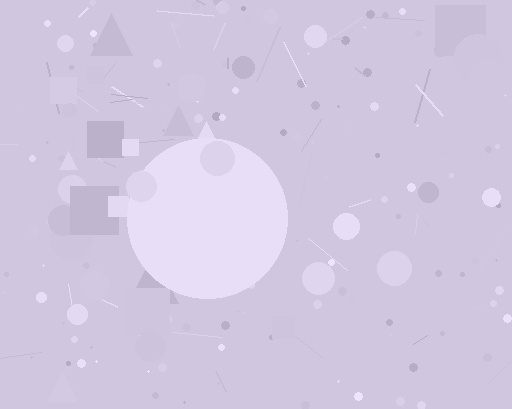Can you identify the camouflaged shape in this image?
The camouflaged shape is a circle.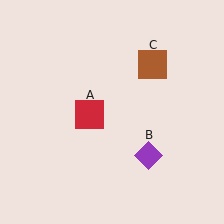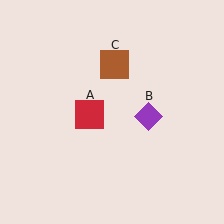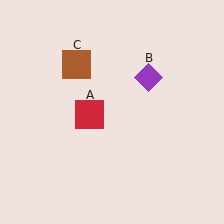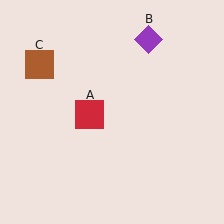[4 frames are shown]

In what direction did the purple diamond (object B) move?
The purple diamond (object B) moved up.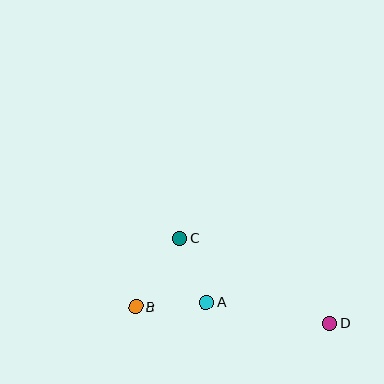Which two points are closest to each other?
Points A and C are closest to each other.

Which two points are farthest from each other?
Points B and D are farthest from each other.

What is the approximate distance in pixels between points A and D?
The distance between A and D is approximately 125 pixels.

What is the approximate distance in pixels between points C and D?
The distance between C and D is approximately 173 pixels.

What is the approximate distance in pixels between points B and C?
The distance between B and C is approximately 82 pixels.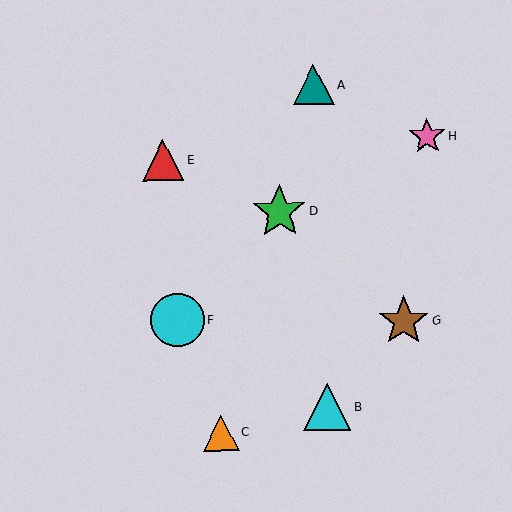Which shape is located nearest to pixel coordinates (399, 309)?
The brown star (labeled G) at (404, 321) is nearest to that location.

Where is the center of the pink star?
The center of the pink star is at (427, 136).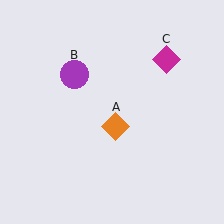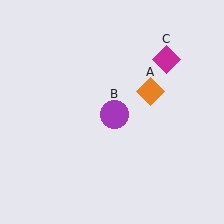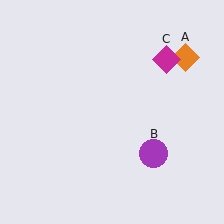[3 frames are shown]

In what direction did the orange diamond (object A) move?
The orange diamond (object A) moved up and to the right.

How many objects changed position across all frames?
2 objects changed position: orange diamond (object A), purple circle (object B).